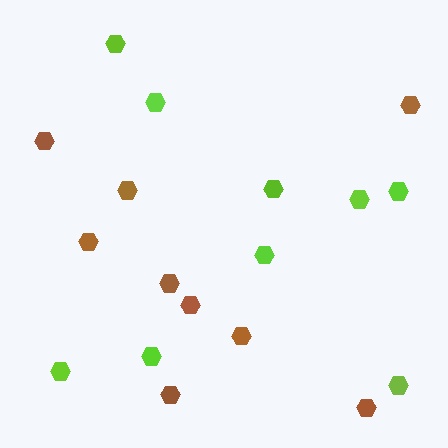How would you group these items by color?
There are 2 groups: one group of brown hexagons (9) and one group of lime hexagons (9).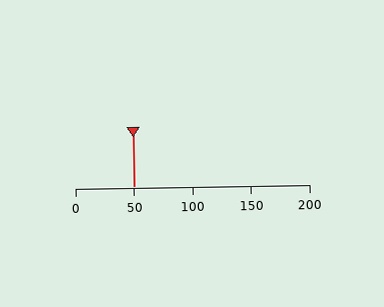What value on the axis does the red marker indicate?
The marker indicates approximately 50.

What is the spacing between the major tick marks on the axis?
The major ticks are spaced 50 apart.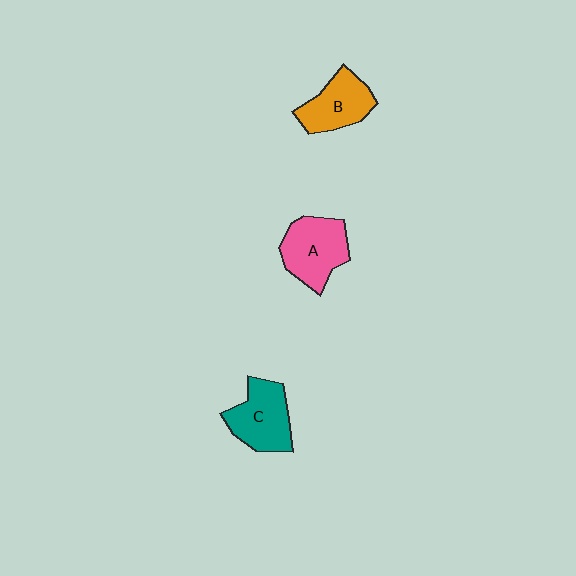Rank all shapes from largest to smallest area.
From largest to smallest: A (pink), C (teal), B (orange).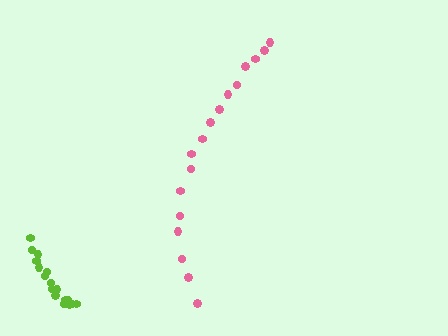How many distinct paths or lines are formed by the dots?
There are 2 distinct paths.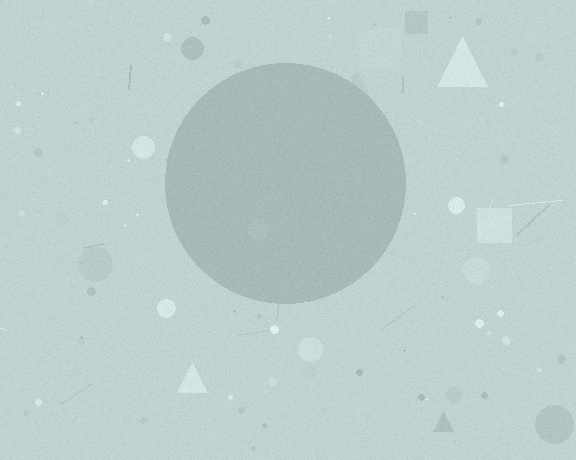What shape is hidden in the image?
A circle is hidden in the image.